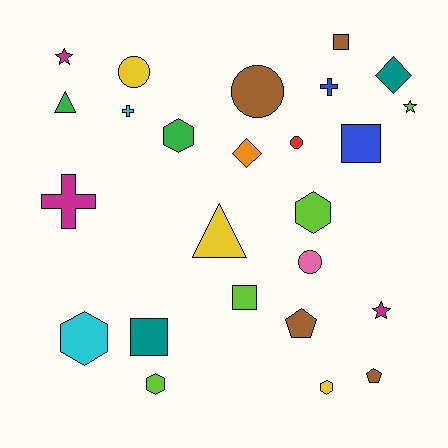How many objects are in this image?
There are 25 objects.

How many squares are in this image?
There are 4 squares.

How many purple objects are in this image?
There are no purple objects.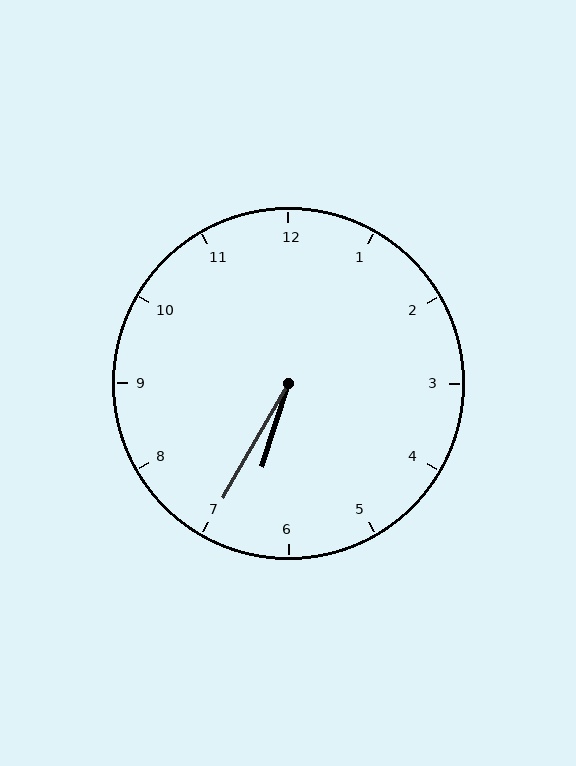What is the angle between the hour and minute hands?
Approximately 12 degrees.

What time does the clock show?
6:35.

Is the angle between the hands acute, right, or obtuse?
It is acute.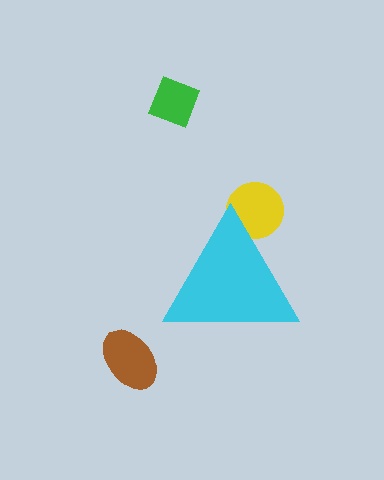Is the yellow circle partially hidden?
Yes, the yellow circle is partially hidden behind the cyan triangle.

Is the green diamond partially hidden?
No, the green diamond is fully visible.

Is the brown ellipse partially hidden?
No, the brown ellipse is fully visible.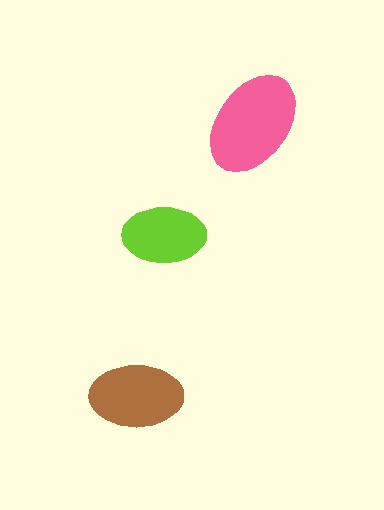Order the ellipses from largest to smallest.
the pink one, the brown one, the lime one.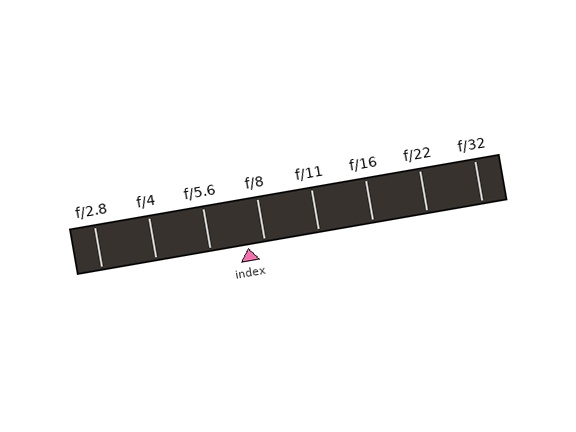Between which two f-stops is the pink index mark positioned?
The index mark is between f/5.6 and f/8.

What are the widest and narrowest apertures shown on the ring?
The widest aperture shown is f/2.8 and the narrowest is f/32.